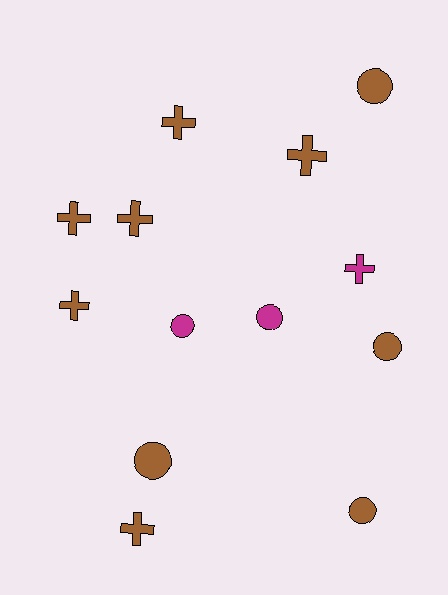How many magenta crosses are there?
There is 1 magenta cross.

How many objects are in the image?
There are 13 objects.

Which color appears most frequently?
Brown, with 10 objects.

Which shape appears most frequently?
Cross, with 7 objects.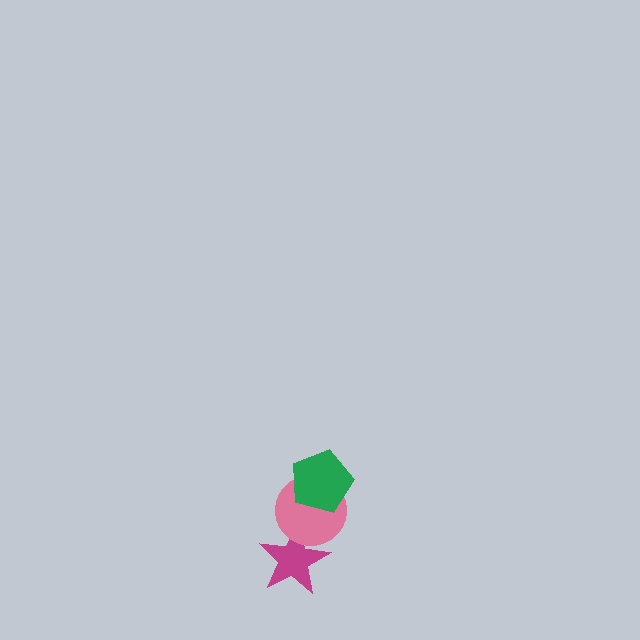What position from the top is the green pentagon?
The green pentagon is 1st from the top.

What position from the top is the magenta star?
The magenta star is 3rd from the top.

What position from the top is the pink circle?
The pink circle is 2nd from the top.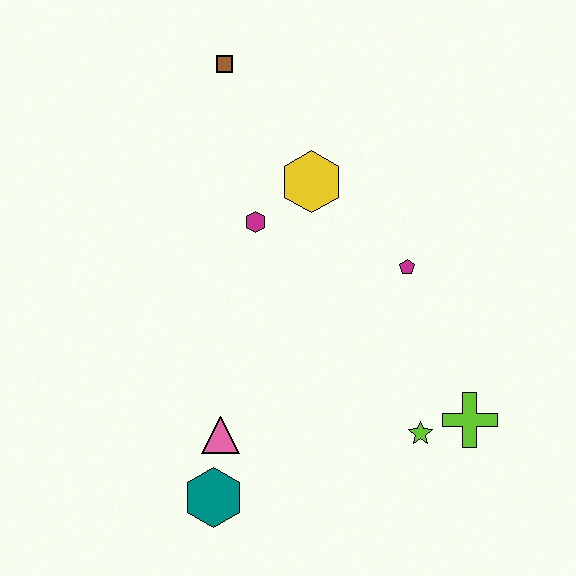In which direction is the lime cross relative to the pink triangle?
The lime cross is to the right of the pink triangle.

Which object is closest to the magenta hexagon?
The yellow hexagon is closest to the magenta hexagon.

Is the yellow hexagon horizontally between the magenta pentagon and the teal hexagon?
Yes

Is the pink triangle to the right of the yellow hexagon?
No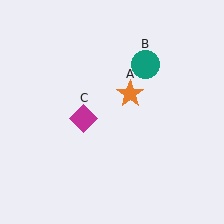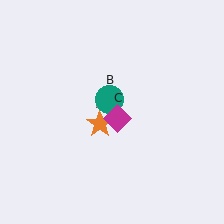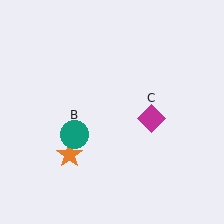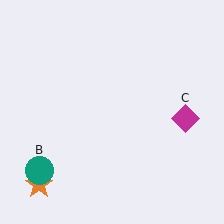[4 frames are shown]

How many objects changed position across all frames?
3 objects changed position: orange star (object A), teal circle (object B), magenta diamond (object C).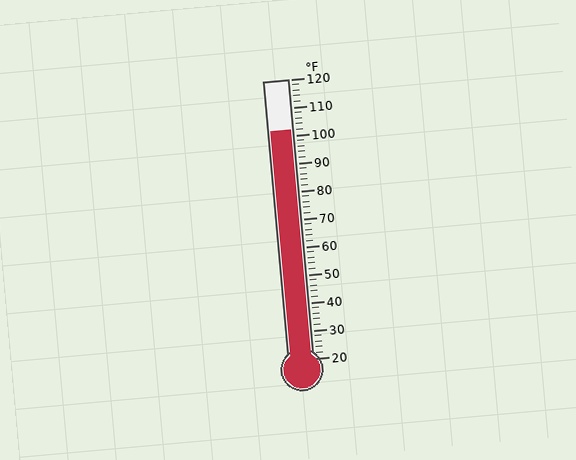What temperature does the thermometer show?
The thermometer shows approximately 102°F.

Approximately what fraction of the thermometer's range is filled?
The thermometer is filled to approximately 80% of its range.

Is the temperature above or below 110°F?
The temperature is below 110°F.